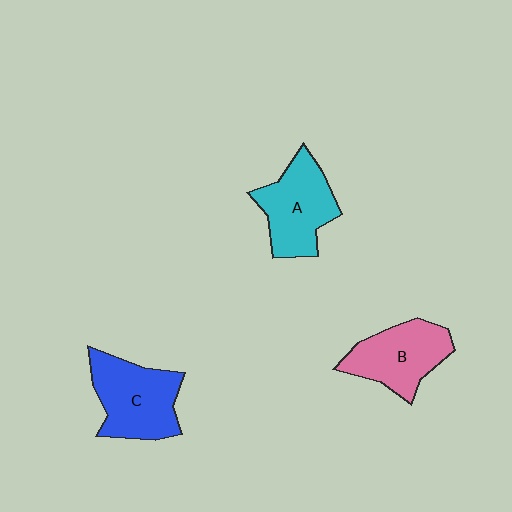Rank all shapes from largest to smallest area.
From largest to smallest: C (blue), A (cyan), B (pink).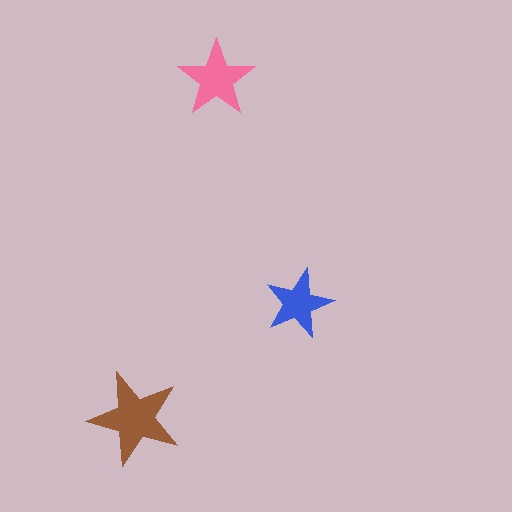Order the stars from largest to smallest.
the brown one, the pink one, the blue one.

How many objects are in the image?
There are 3 objects in the image.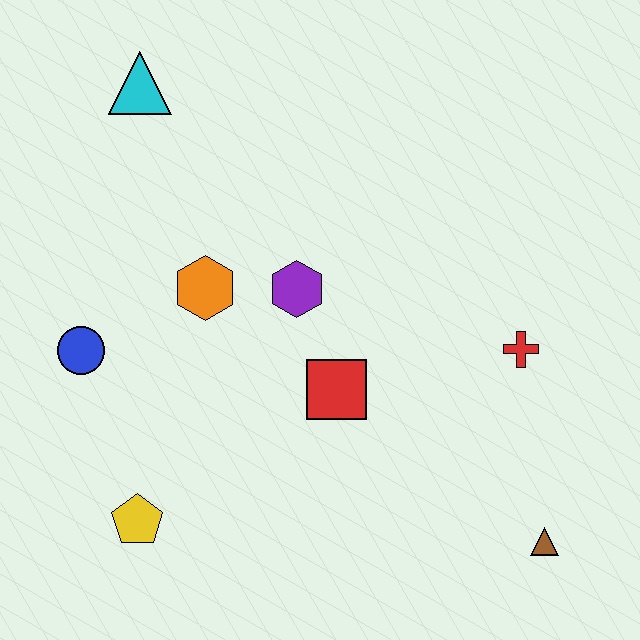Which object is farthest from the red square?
The cyan triangle is farthest from the red square.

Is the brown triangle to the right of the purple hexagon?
Yes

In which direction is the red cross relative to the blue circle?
The red cross is to the right of the blue circle.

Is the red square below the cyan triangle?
Yes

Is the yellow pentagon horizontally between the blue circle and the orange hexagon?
Yes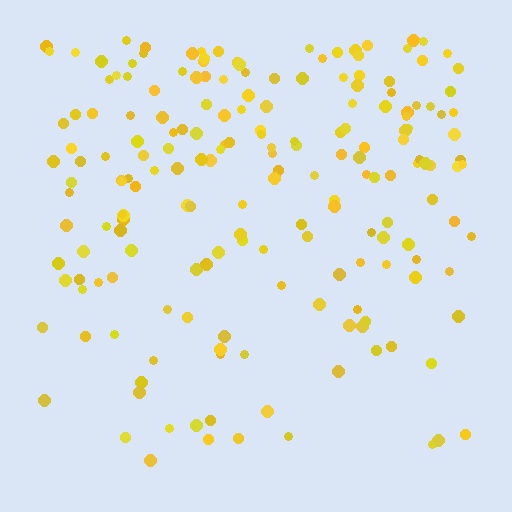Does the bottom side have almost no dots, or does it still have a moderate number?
Still a moderate number, just noticeably fewer than the top.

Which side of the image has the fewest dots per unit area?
The bottom.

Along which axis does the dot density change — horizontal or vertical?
Vertical.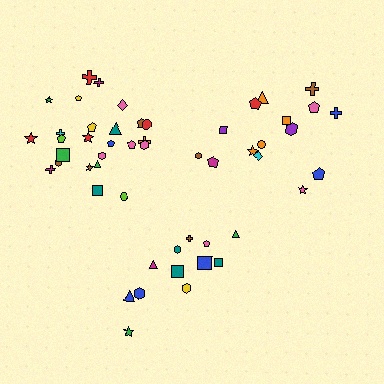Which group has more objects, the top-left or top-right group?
The top-left group.